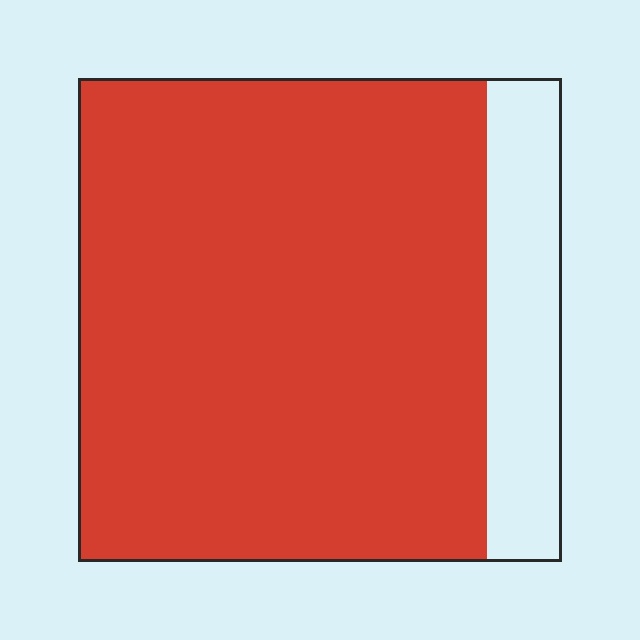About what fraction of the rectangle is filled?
About five sixths (5/6).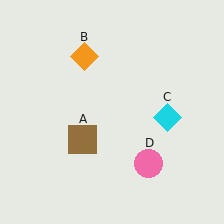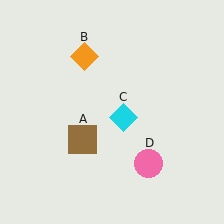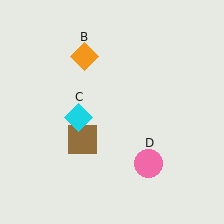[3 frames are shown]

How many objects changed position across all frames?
1 object changed position: cyan diamond (object C).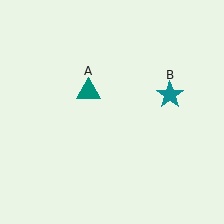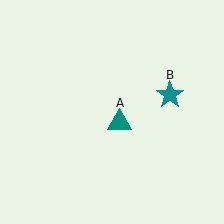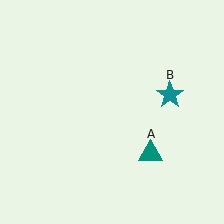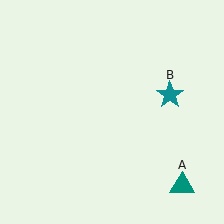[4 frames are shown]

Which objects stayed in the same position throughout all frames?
Teal star (object B) remained stationary.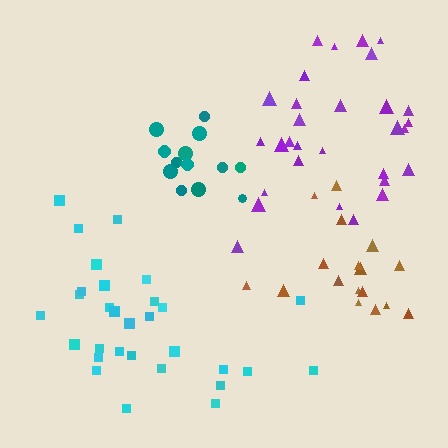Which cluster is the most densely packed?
Teal.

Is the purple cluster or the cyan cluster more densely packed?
Cyan.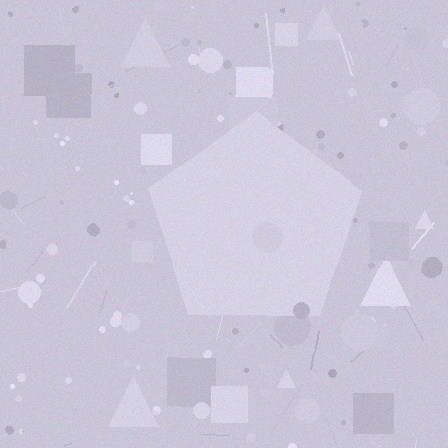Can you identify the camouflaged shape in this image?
The camouflaged shape is a pentagon.